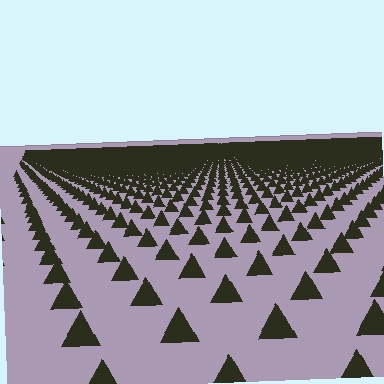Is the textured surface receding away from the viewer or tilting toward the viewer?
The surface is receding away from the viewer. Texture elements get smaller and denser toward the top.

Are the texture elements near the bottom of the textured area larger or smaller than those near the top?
Larger. Near the bottom, elements are closer to the viewer and appear at a bigger on-screen size.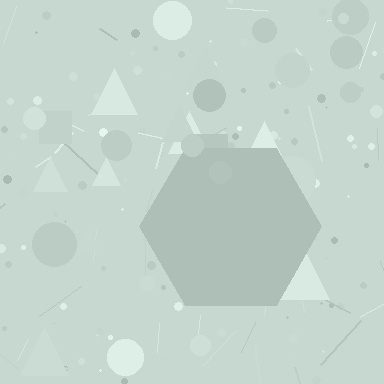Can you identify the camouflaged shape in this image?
The camouflaged shape is a hexagon.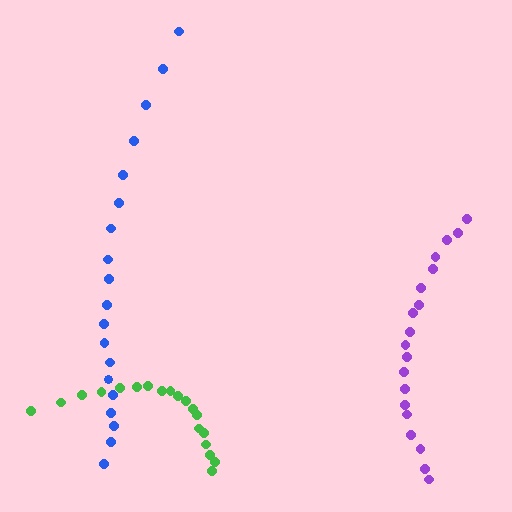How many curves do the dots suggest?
There are 3 distinct paths.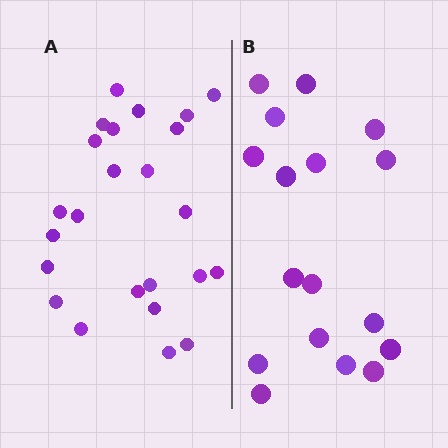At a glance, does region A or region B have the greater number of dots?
Region A (the left region) has more dots.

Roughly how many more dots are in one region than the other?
Region A has roughly 8 or so more dots than region B.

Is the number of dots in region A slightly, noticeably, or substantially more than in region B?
Region A has noticeably more, but not dramatically so. The ratio is roughly 1.4 to 1.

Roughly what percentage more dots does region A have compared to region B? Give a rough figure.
About 40% more.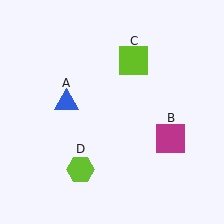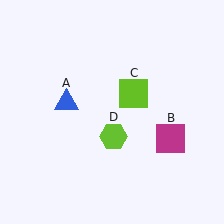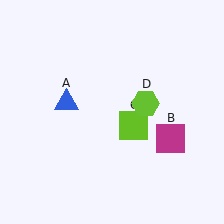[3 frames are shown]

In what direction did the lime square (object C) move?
The lime square (object C) moved down.